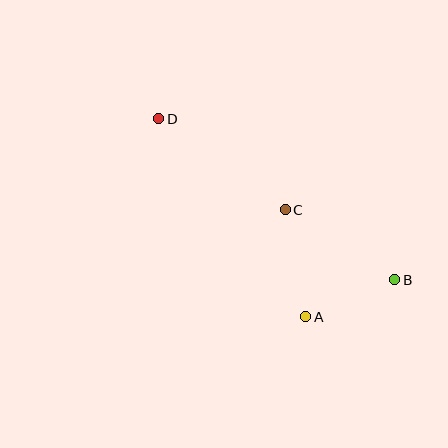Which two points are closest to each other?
Points A and B are closest to each other.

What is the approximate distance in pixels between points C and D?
The distance between C and D is approximately 156 pixels.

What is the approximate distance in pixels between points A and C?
The distance between A and C is approximately 109 pixels.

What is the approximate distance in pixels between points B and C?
The distance between B and C is approximately 130 pixels.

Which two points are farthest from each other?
Points B and D are farthest from each other.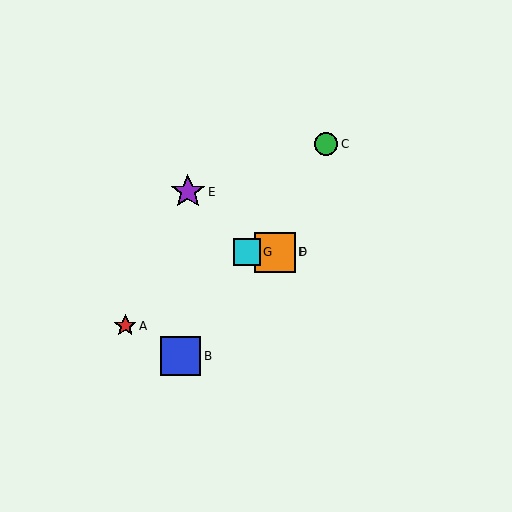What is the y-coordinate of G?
Object G is at y≈252.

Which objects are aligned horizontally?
Objects D, F, G are aligned horizontally.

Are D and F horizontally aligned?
Yes, both are at y≈252.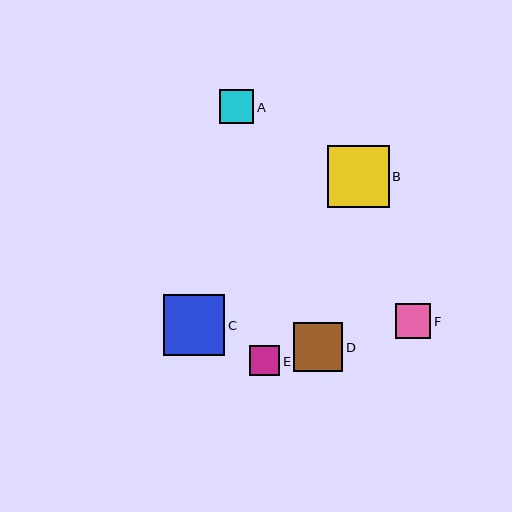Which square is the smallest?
Square E is the smallest with a size of approximately 30 pixels.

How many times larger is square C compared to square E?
Square C is approximately 2.0 times the size of square E.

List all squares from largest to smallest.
From largest to smallest: B, C, D, F, A, E.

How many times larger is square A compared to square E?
Square A is approximately 1.1 times the size of square E.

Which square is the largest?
Square B is the largest with a size of approximately 61 pixels.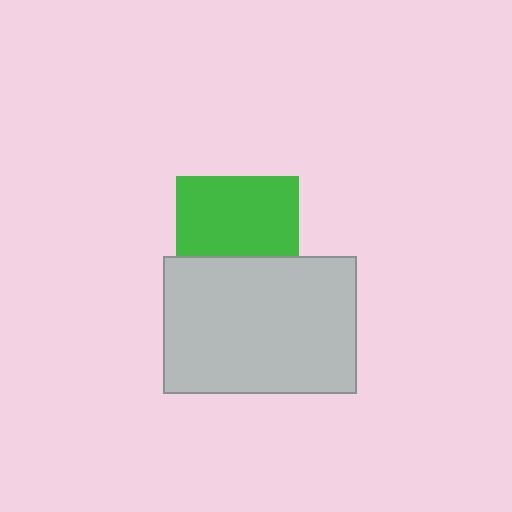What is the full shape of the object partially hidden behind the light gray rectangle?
The partially hidden object is a green square.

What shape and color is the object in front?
The object in front is a light gray rectangle.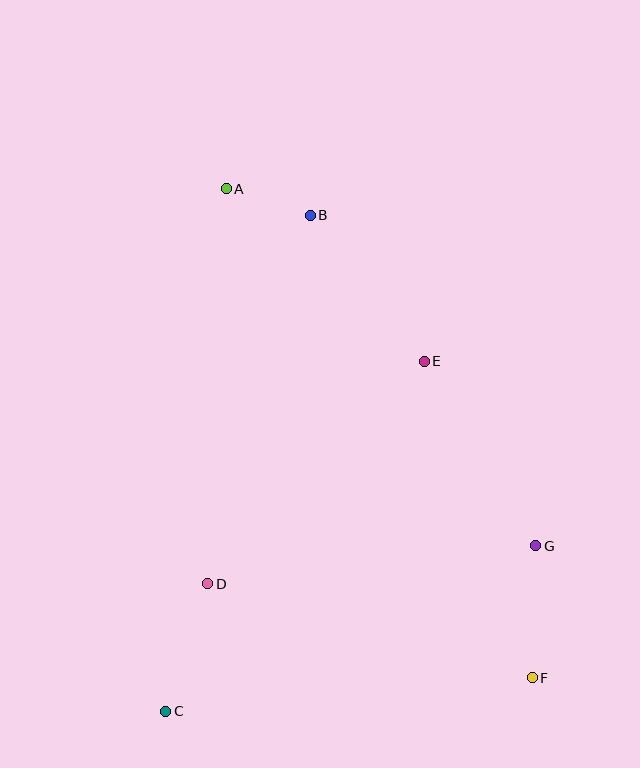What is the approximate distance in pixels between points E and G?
The distance between E and G is approximately 216 pixels.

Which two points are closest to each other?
Points A and B are closest to each other.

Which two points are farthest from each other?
Points A and F are farthest from each other.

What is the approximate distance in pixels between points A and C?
The distance between A and C is approximately 526 pixels.